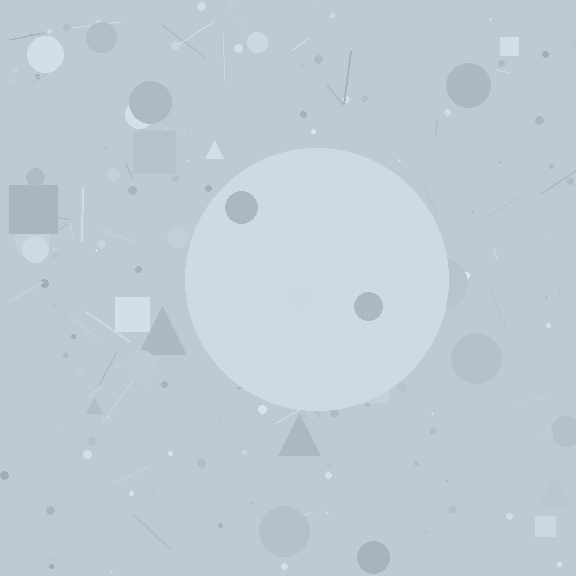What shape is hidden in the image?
A circle is hidden in the image.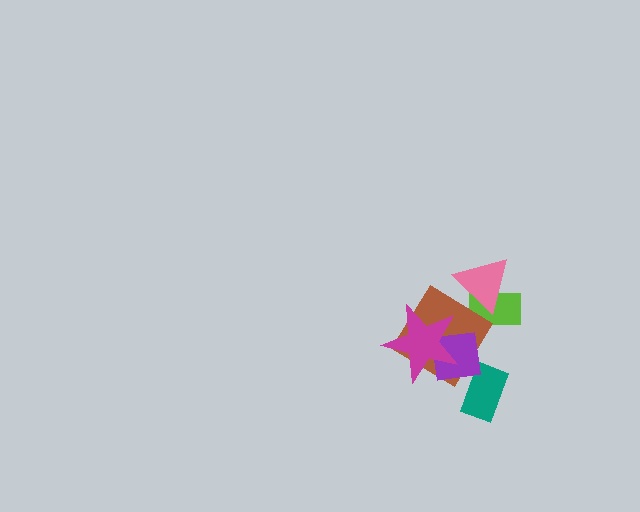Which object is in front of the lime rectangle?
The pink triangle is in front of the lime rectangle.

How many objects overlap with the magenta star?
2 objects overlap with the magenta star.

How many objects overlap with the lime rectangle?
1 object overlaps with the lime rectangle.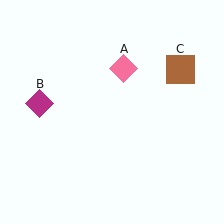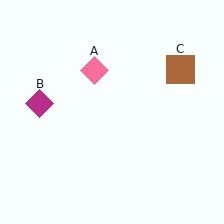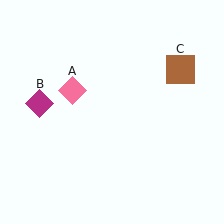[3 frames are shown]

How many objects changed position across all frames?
1 object changed position: pink diamond (object A).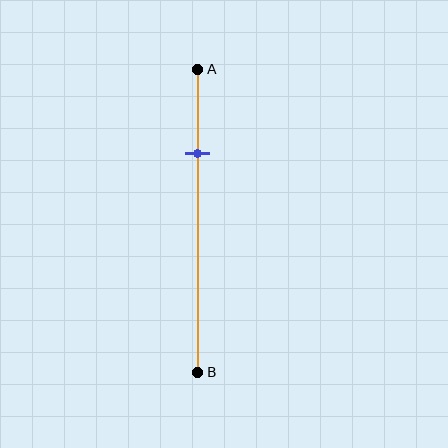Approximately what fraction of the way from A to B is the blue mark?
The blue mark is approximately 30% of the way from A to B.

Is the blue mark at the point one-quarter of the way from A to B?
Yes, the mark is approximately at the one-quarter point.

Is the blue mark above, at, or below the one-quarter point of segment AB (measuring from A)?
The blue mark is approximately at the one-quarter point of segment AB.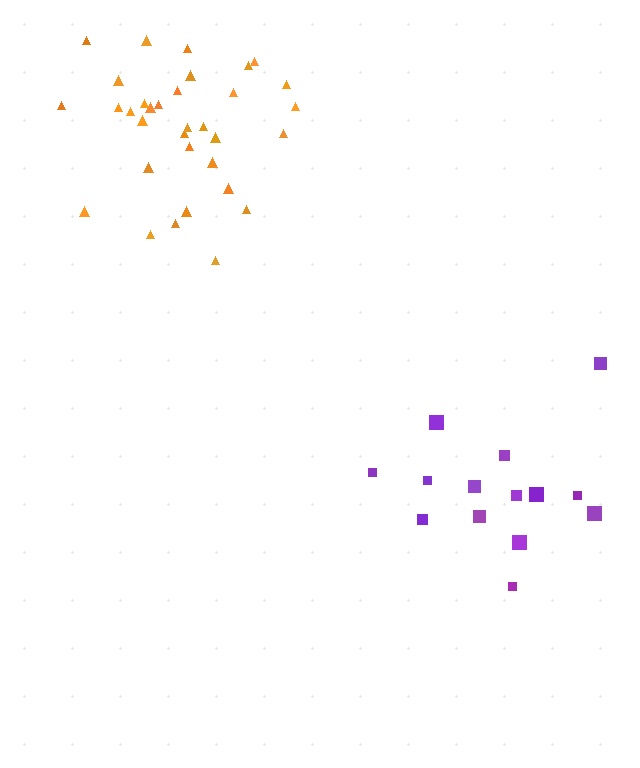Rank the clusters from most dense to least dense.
orange, purple.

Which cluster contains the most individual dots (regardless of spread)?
Orange (33).